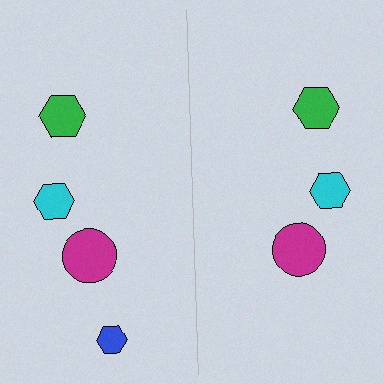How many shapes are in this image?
There are 7 shapes in this image.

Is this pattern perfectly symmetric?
No, the pattern is not perfectly symmetric. A blue hexagon is missing from the right side.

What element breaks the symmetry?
A blue hexagon is missing from the right side.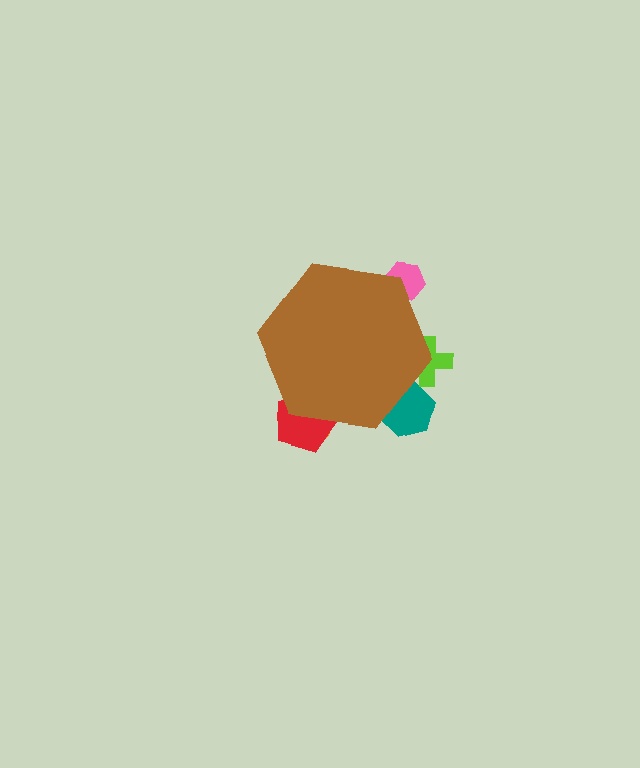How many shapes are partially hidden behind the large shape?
5 shapes are partially hidden.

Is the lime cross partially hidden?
Yes, the lime cross is partially hidden behind the brown hexagon.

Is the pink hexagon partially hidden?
Yes, the pink hexagon is partially hidden behind the brown hexagon.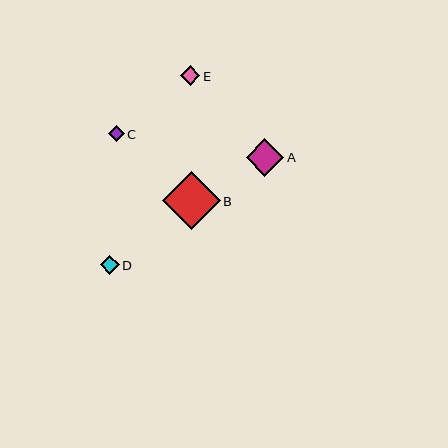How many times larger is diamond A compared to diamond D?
Diamond A is approximately 1.9 times the size of diamond D.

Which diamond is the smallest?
Diamond C is the smallest with a size of approximately 16 pixels.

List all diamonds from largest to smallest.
From largest to smallest: B, A, E, D, C.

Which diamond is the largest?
Diamond B is the largest with a size of approximately 58 pixels.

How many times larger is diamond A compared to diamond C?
Diamond A is approximately 2.4 times the size of diamond C.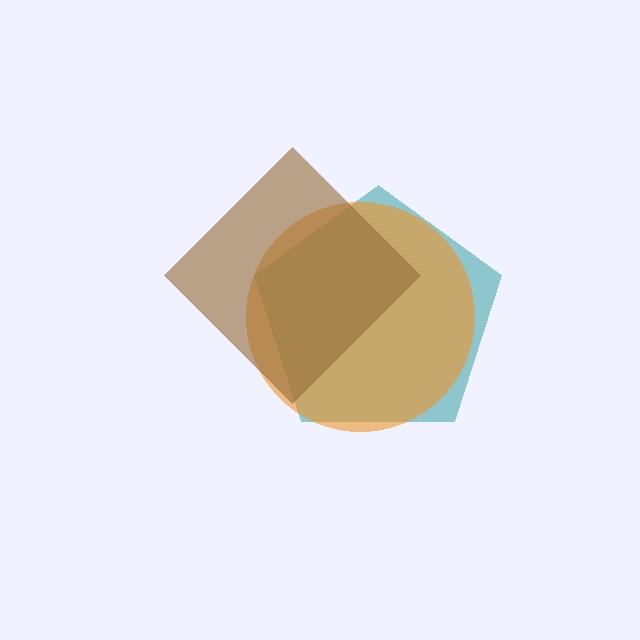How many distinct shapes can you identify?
There are 3 distinct shapes: a teal pentagon, an orange circle, a brown diamond.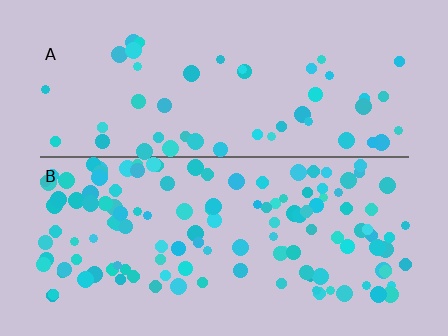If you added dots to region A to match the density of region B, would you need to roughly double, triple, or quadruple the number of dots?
Approximately triple.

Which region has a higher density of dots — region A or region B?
B (the bottom).